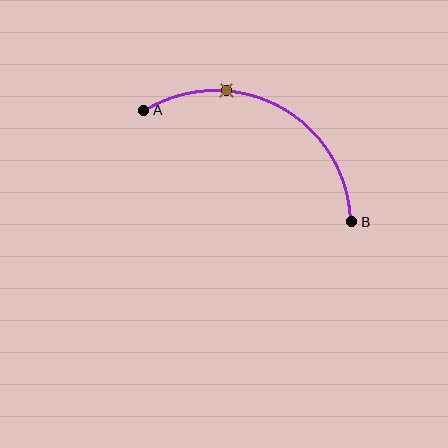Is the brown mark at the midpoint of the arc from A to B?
No. The brown mark lies on the arc but is closer to endpoint A. The arc midpoint would be at the point on the curve equidistant along the arc from both A and B.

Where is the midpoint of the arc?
The arc midpoint is the point on the curve farthest from the straight line joining A and B. It sits above that line.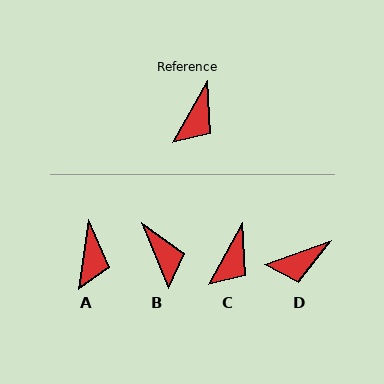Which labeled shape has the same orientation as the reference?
C.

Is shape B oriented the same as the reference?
No, it is off by about 51 degrees.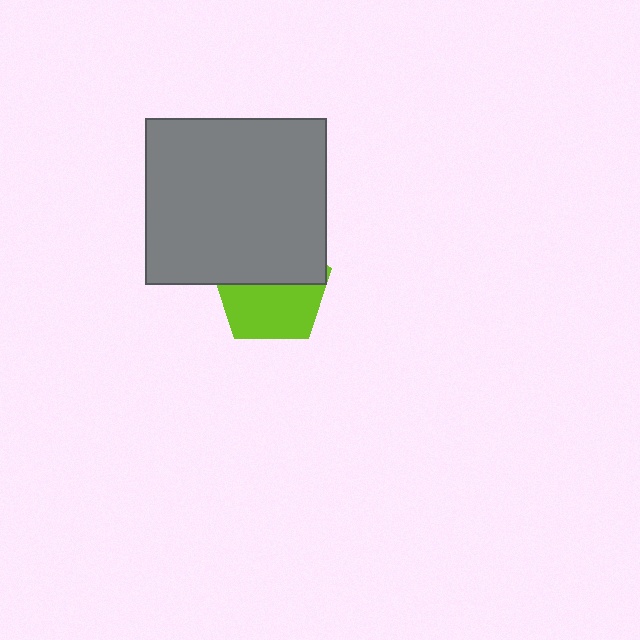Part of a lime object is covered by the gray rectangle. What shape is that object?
It is a pentagon.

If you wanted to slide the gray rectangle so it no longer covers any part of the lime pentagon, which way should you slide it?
Slide it up — that is the most direct way to separate the two shapes.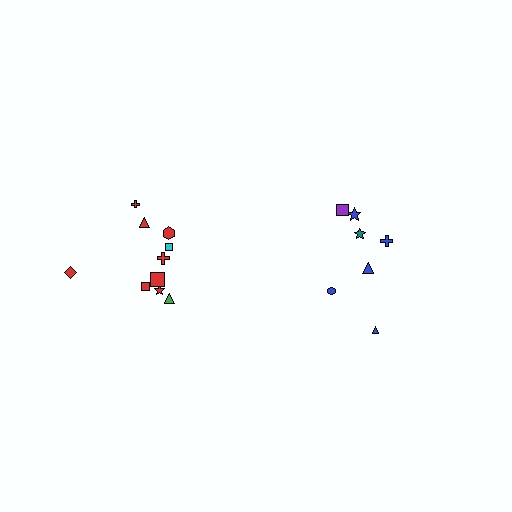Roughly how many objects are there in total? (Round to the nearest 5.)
Roughly 15 objects in total.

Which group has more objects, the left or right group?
The left group.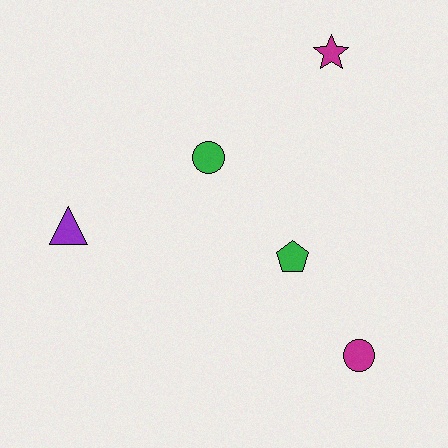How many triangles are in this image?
There is 1 triangle.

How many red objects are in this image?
There are no red objects.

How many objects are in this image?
There are 5 objects.